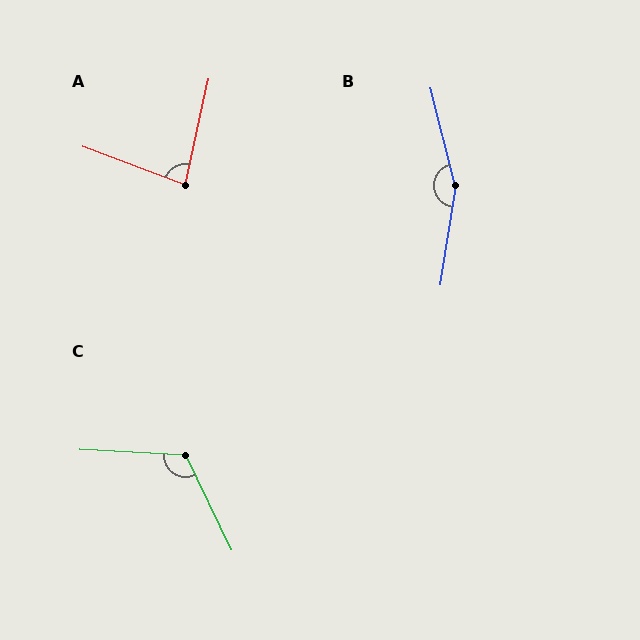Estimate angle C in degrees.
Approximately 119 degrees.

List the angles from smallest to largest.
A (82°), C (119°), B (157°).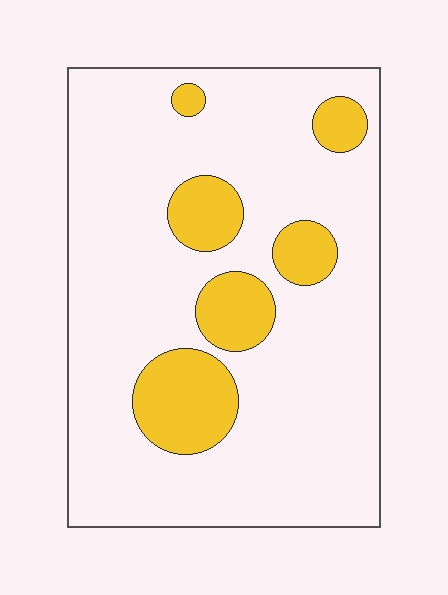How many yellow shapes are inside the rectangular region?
6.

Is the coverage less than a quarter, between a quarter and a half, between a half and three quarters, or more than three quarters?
Less than a quarter.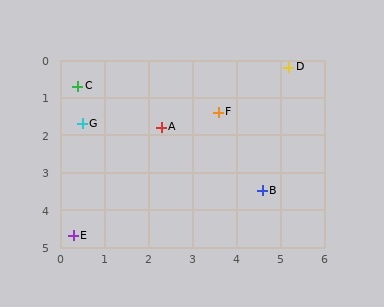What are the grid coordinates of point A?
Point A is at approximately (2.3, 1.8).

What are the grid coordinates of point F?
Point F is at approximately (3.6, 1.4).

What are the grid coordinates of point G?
Point G is at approximately (0.5, 1.7).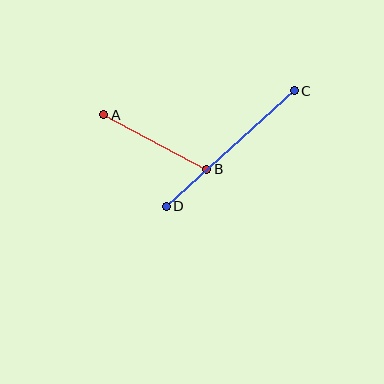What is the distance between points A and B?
The distance is approximately 117 pixels.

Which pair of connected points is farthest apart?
Points C and D are farthest apart.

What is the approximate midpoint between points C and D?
The midpoint is at approximately (230, 148) pixels.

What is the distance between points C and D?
The distance is approximately 172 pixels.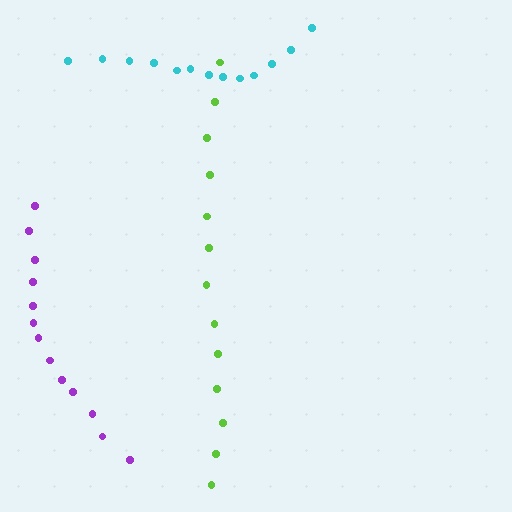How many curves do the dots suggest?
There are 3 distinct paths.